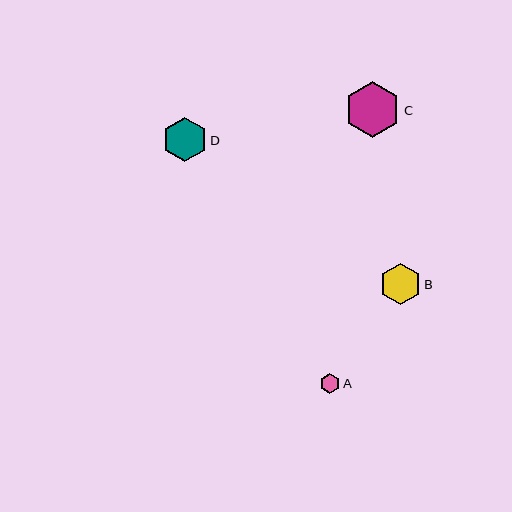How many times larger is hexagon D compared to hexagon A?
Hexagon D is approximately 2.2 times the size of hexagon A.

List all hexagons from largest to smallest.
From largest to smallest: C, D, B, A.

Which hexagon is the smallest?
Hexagon A is the smallest with a size of approximately 20 pixels.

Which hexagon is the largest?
Hexagon C is the largest with a size of approximately 56 pixels.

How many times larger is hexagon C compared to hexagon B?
Hexagon C is approximately 1.3 times the size of hexagon B.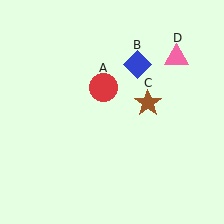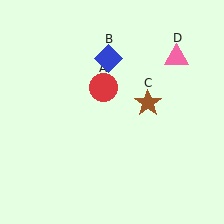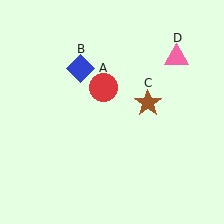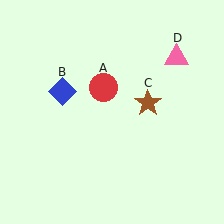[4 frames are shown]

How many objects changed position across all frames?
1 object changed position: blue diamond (object B).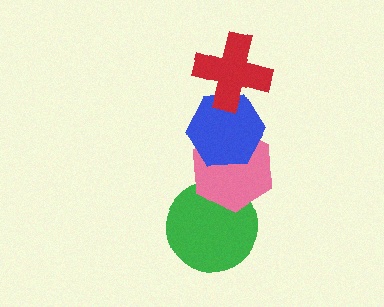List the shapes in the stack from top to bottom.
From top to bottom: the red cross, the blue hexagon, the pink hexagon, the green circle.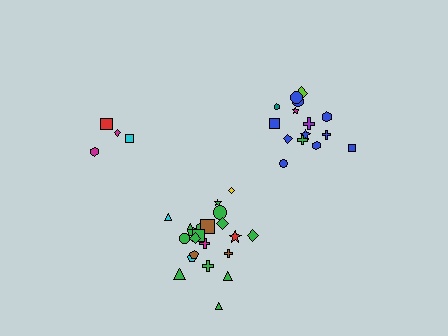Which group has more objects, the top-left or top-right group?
The top-right group.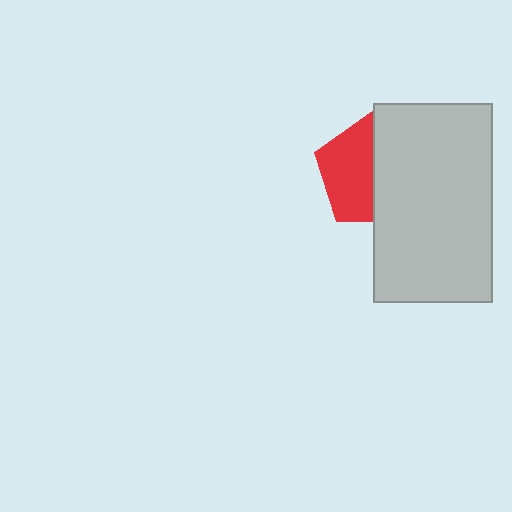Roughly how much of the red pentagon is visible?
About half of it is visible (roughly 51%).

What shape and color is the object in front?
The object in front is a light gray rectangle.